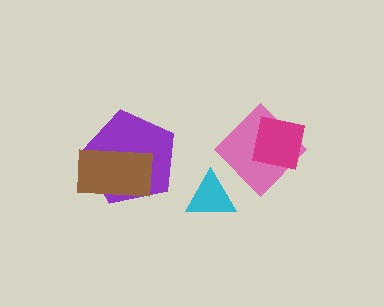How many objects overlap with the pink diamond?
1 object overlaps with the pink diamond.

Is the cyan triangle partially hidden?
No, no other shape covers it.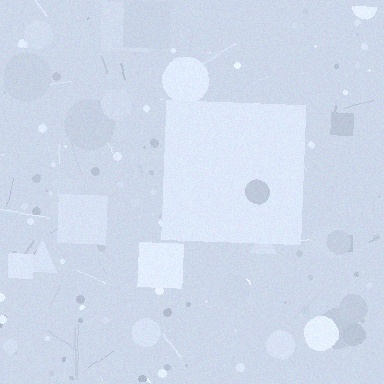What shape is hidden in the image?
A square is hidden in the image.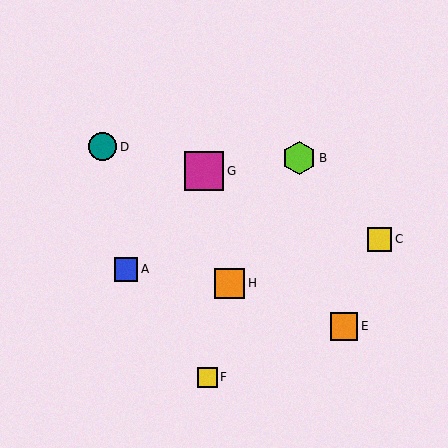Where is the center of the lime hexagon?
The center of the lime hexagon is at (299, 158).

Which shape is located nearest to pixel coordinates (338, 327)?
The orange square (labeled E) at (344, 326) is nearest to that location.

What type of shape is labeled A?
Shape A is a blue square.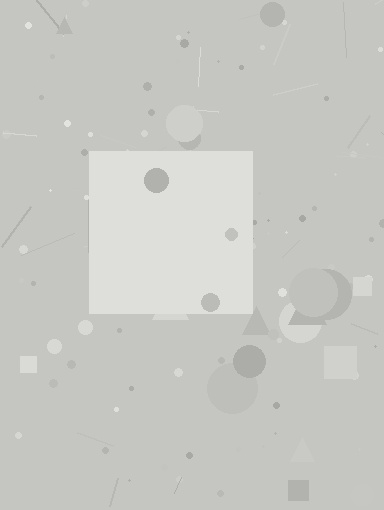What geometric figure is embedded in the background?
A square is embedded in the background.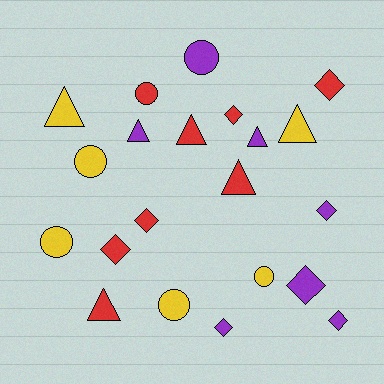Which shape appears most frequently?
Diamond, with 8 objects.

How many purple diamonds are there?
There are 4 purple diamonds.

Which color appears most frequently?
Red, with 8 objects.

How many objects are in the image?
There are 21 objects.